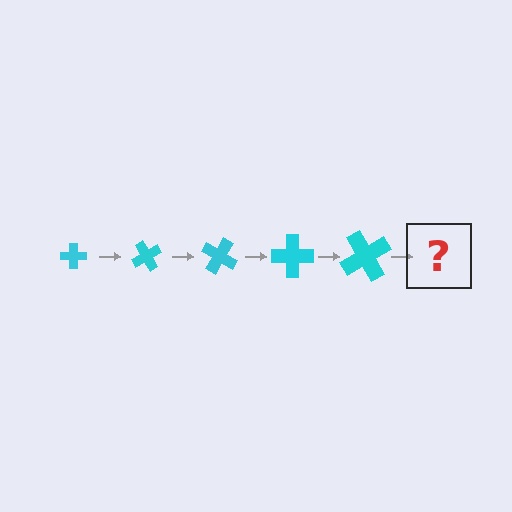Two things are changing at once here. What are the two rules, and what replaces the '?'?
The two rules are that the cross grows larger each step and it rotates 60 degrees each step. The '?' should be a cross, larger than the previous one and rotated 300 degrees from the start.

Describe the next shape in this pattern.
It should be a cross, larger than the previous one and rotated 300 degrees from the start.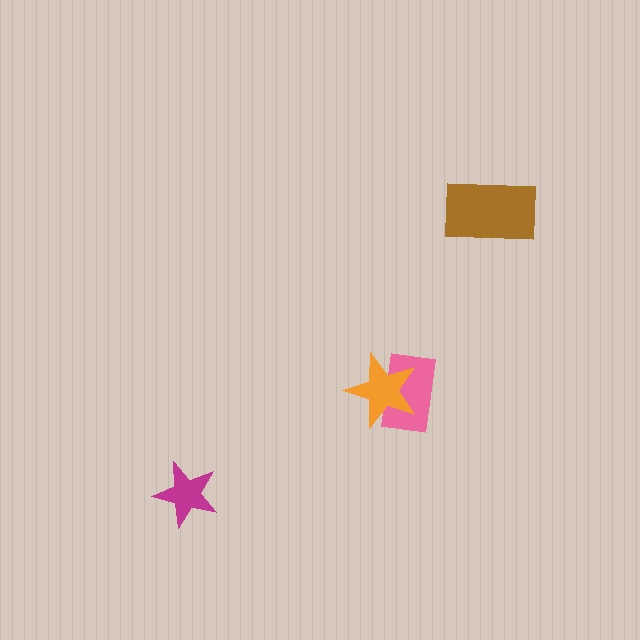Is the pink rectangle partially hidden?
Yes, it is partially covered by another shape.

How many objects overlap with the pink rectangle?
1 object overlaps with the pink rectangle.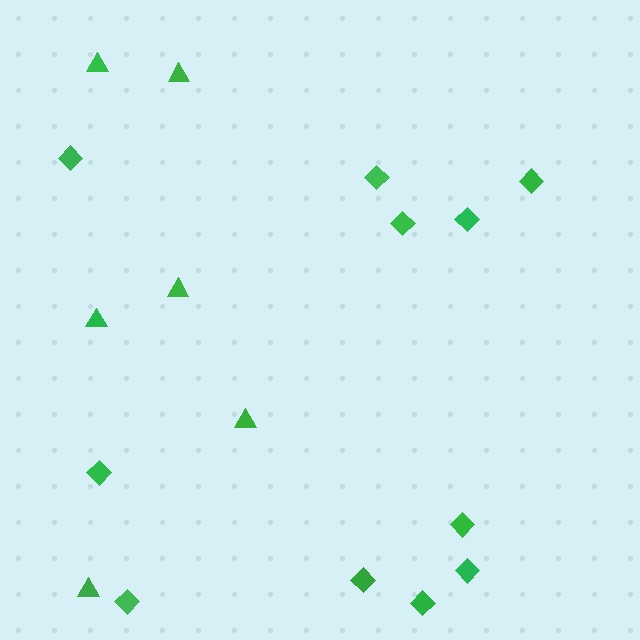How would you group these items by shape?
There are 2 groups: one group of triangles (6) and one group of diamonds (11).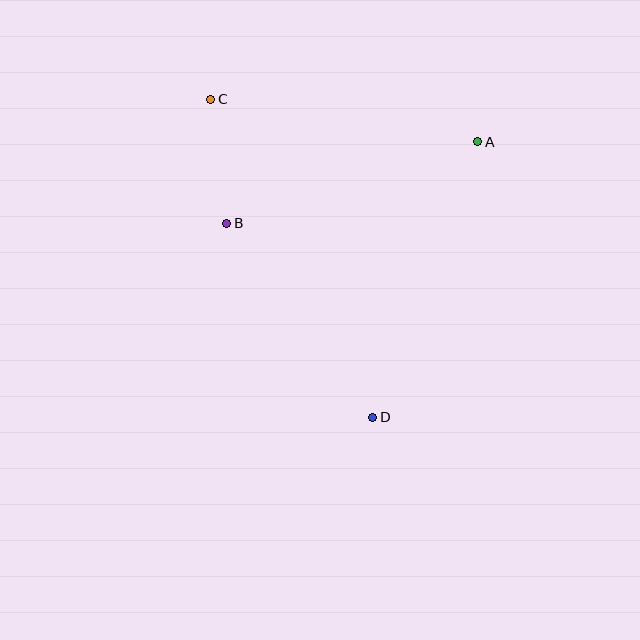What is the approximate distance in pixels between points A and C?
The distance between A and C is approximately 271 pixels.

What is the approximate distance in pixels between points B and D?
The distance between B and D is approximately 243 pixels.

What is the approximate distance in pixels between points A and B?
The distance between A and B is approximately 264 pixels.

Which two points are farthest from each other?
Points C and D are farthest from each other.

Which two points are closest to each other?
Points B and C are closest to each other.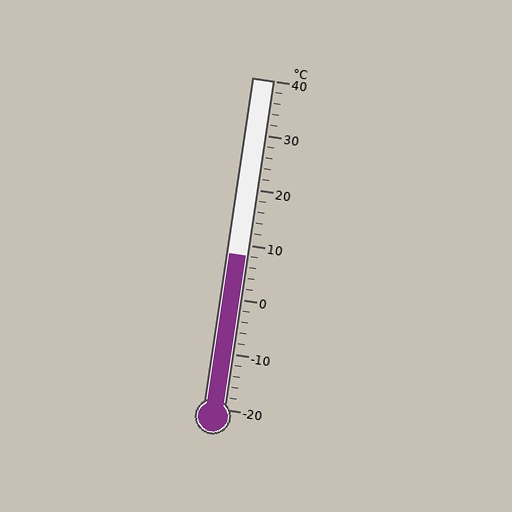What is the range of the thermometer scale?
The thermometer scale ranges from -20°C to 40°C.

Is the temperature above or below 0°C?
The temperature is above 0°C.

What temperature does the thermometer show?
The thermometer shows approximately 8°C.